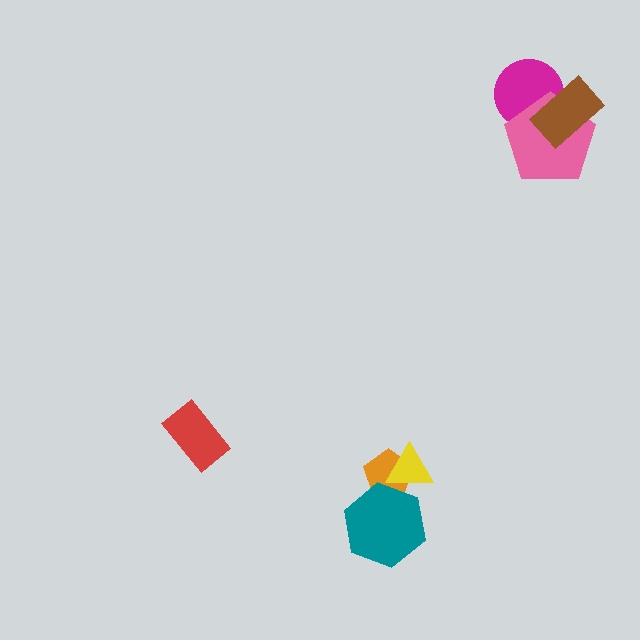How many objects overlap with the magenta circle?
2 objects overlap with the magenta circle.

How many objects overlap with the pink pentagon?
2 objects overlap with the pink pentagon.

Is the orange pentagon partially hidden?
Yes, it is partially covered by another shape.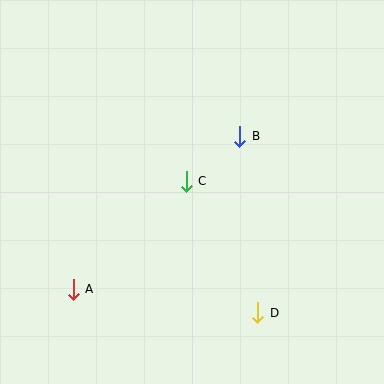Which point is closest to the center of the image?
Point C at (186, 181) is closest to the center.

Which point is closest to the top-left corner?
Point C is closest to the top-left corner.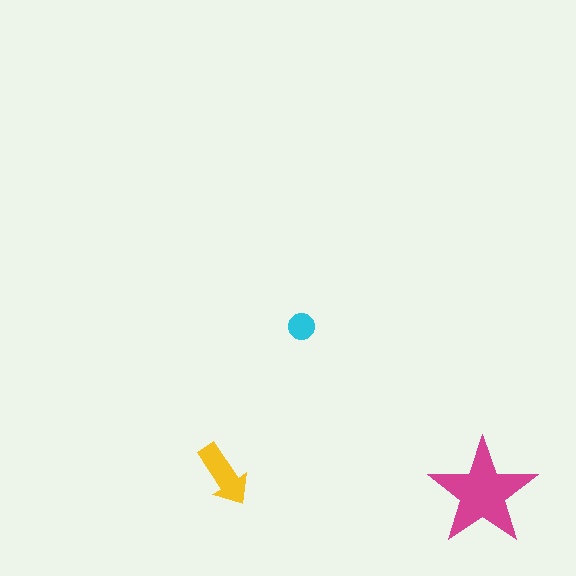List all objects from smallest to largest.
The cyan circle, the yellow arrow, the magenta star.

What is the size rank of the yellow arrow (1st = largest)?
2nd.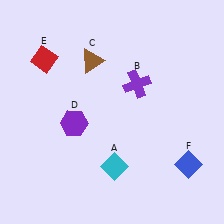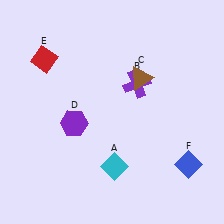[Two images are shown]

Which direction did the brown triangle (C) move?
The brown triangle (C) moved right.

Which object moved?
The brown triangle (C) moved right.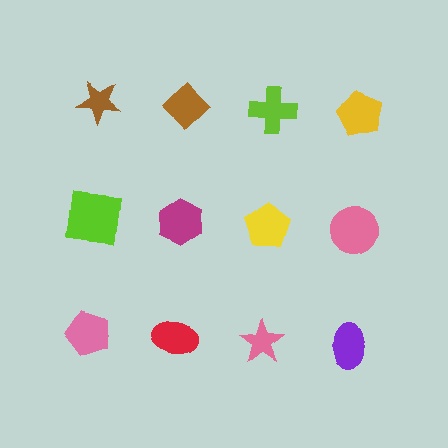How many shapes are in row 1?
4 shapes.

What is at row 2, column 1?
A lime square.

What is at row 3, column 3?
A pink star.